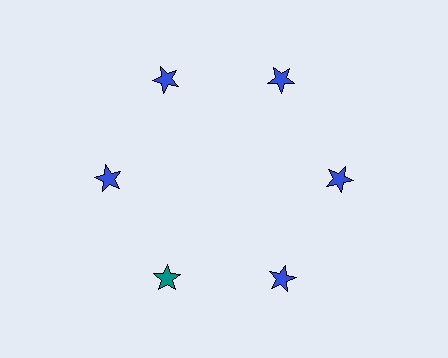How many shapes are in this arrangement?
There are 6 shapes arranged in a ring pattern.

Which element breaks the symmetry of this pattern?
The teal star at roughly the 7 o'clock position breaks the symmetry. All other shapes are blue stars.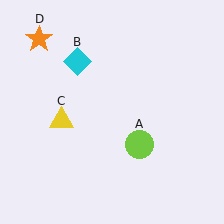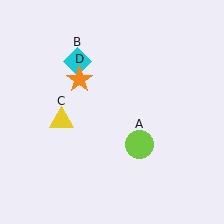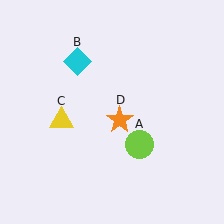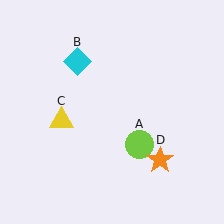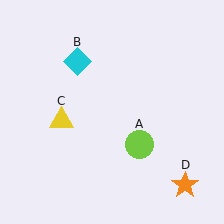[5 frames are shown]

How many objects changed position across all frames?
1 object changed position: orange star (object D).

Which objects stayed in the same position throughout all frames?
Lime circle (object A) and cyan diamond (object B) and yellow triangle (object C) remained stationary.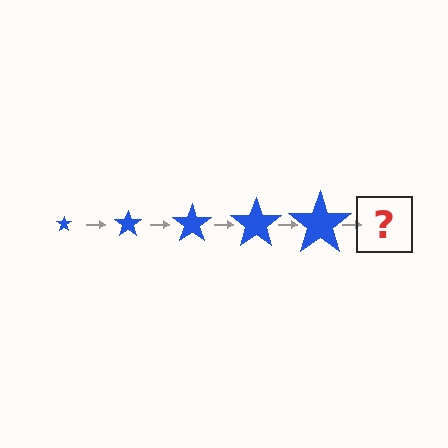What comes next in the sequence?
The next element should be a blue star, larger than the previous one.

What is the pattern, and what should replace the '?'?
The pattern is that the star gets progressively larger each step. The '?' should be a blue star, larger than the previous one.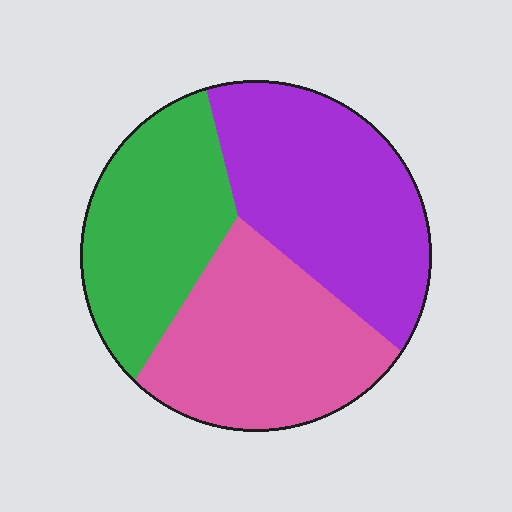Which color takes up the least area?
Green, at roughly 30%.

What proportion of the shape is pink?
Pink covers around 35% of the shape.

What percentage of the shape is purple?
Purple covers about 35% of the shape.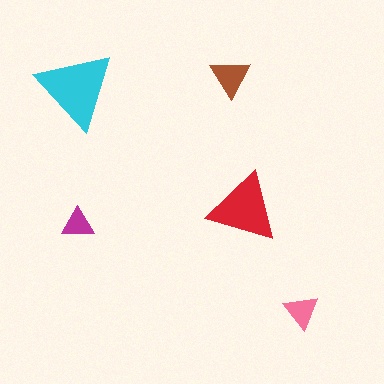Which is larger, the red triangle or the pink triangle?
The red one.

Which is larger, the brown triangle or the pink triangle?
The brown one.